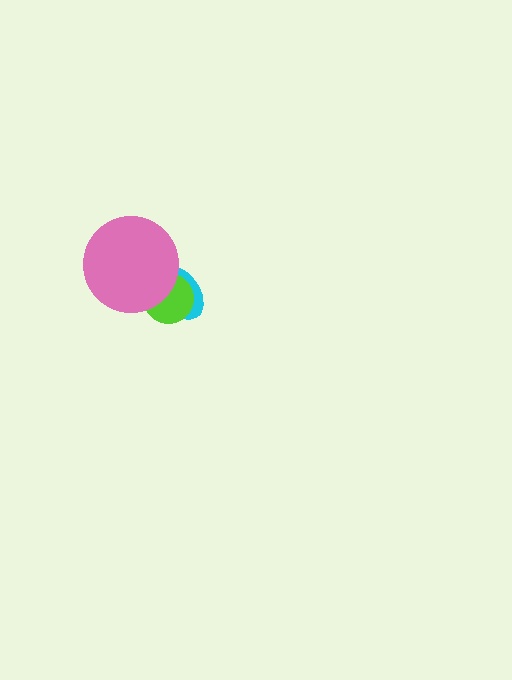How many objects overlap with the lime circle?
2 objects overlap with the lime circle.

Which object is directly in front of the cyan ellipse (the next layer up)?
The lime circle is directly in front of the cyan ellipse.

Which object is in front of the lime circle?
The pink circle is in front of the lime circle.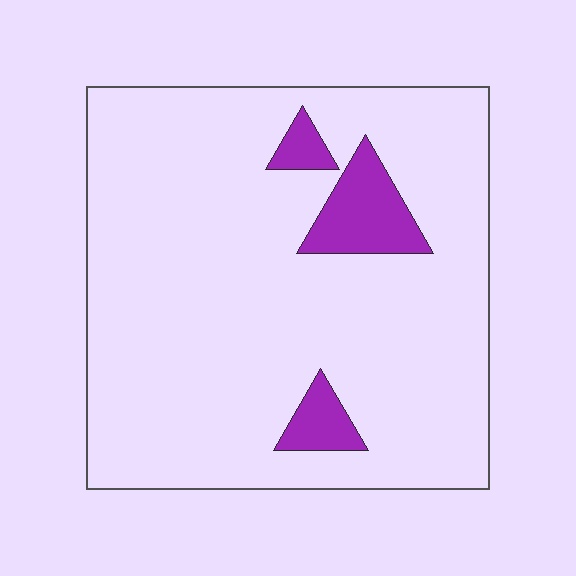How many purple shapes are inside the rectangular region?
3.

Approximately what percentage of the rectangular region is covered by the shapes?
Approximately 10%.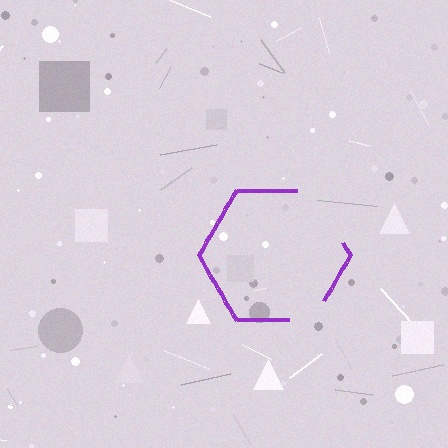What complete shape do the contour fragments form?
The contour fragments form a hexagon.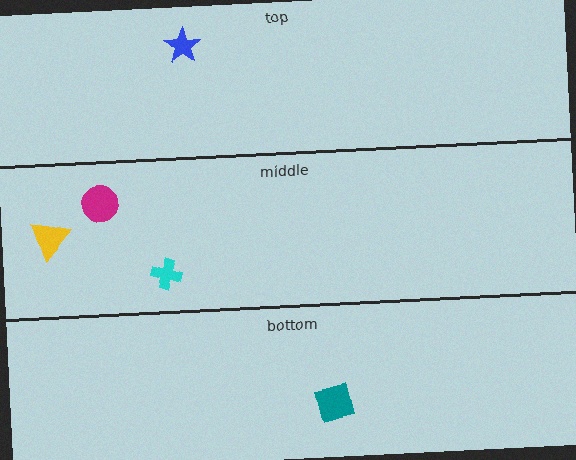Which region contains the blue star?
The top region.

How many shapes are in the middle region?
3.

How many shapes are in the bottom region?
1.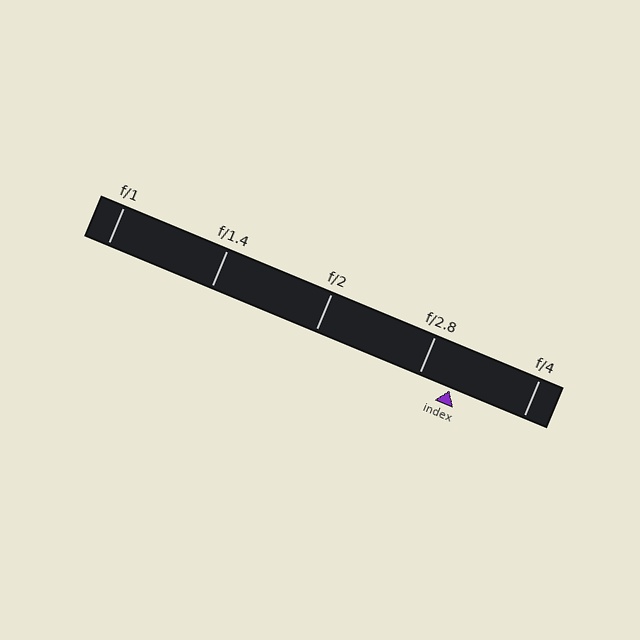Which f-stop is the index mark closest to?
The index mark is closest to f/2.8.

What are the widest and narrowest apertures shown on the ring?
The widest aperture shown is f/1 and the narrowest is f/4.